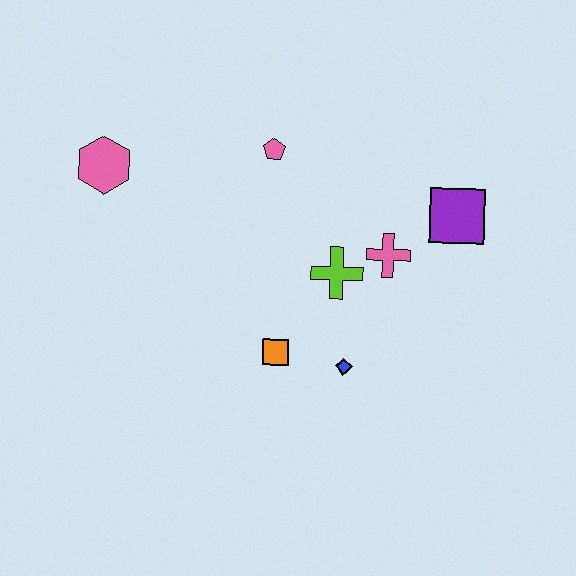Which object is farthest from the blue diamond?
The pink hexagon is farthest from the blue diamond.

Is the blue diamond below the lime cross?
Yes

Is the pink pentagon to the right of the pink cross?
No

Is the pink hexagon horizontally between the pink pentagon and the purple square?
No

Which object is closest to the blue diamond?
The orange square is closest to the blue diamond.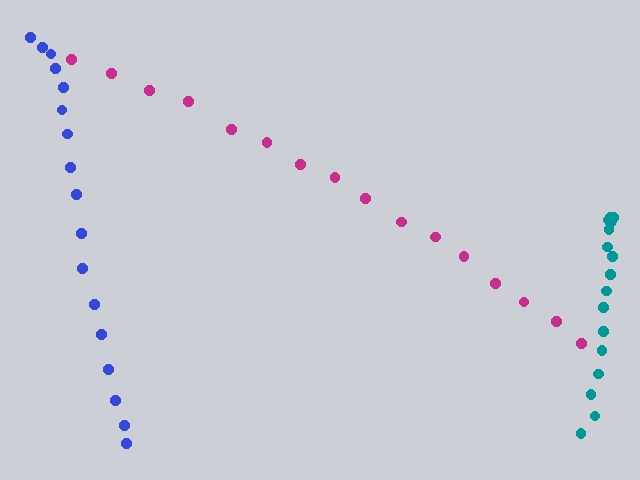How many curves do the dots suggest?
There are 3 distinct paths.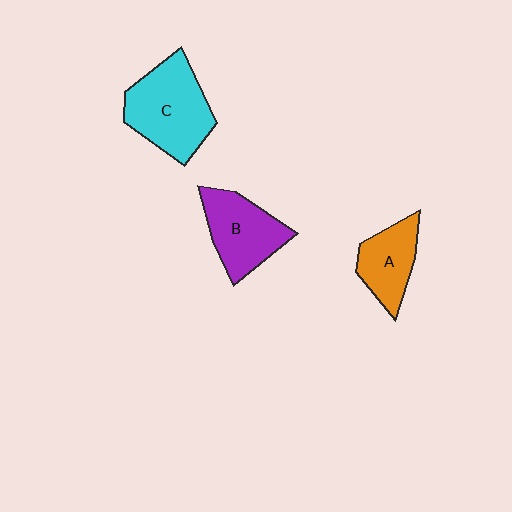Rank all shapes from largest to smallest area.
From largest to smallest: C (cyan), B (purple), A (orange).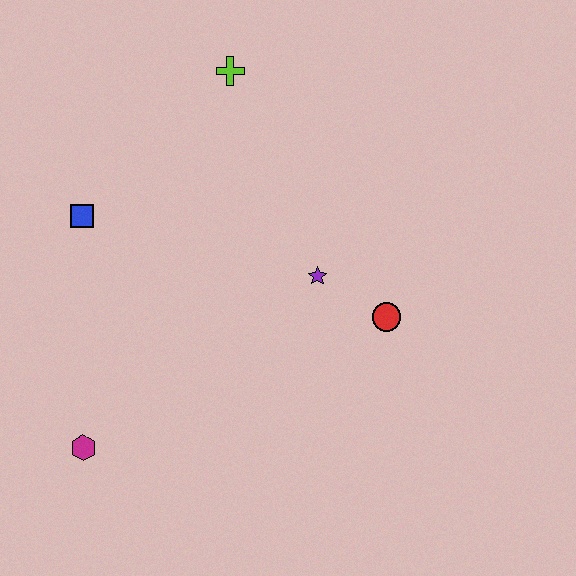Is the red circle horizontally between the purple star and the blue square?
No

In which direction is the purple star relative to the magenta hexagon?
The purple star is to the right of the magenta hexagon.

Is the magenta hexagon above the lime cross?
No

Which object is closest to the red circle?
The purple star is closest to the red circle.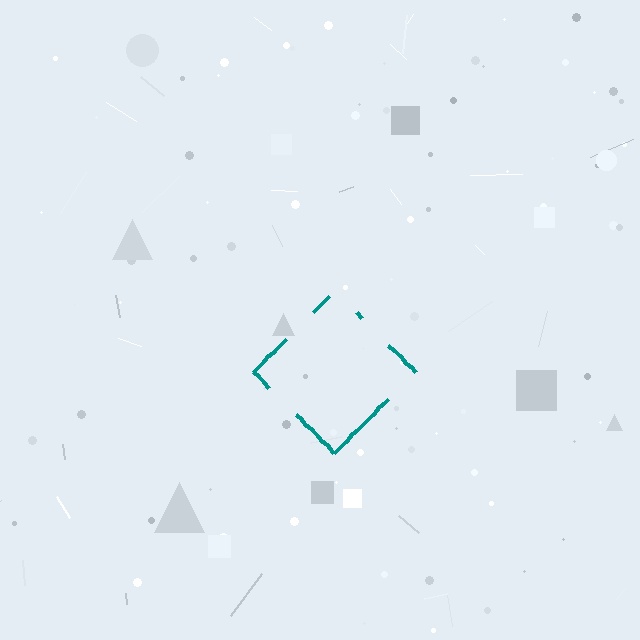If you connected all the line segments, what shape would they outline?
They would outline a diamond.